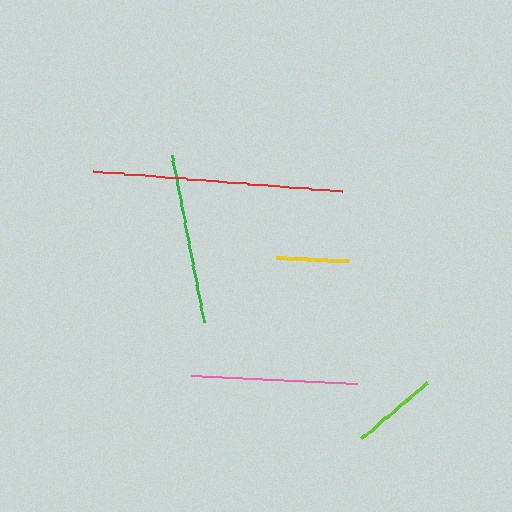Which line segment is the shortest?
The yellow line is the shortest at approximately 72 pixels.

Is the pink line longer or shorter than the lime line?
The pink line is longer than the lime line.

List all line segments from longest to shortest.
From longest to shortest: red, green, pink, lime, yellow.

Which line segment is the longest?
The red line is the longest at approximately 249 pixels.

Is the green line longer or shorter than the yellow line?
The green line is longer than the yellow line.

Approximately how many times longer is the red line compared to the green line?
The red line is approximately 1.5 times the length of the green line.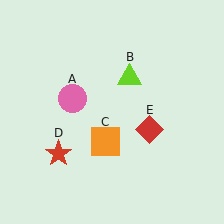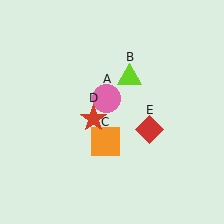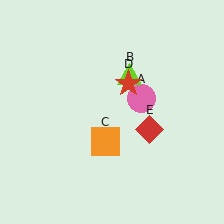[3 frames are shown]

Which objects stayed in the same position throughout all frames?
Lime triangle (object B) and orange square (object C) and red diamond (object E) remained stationary.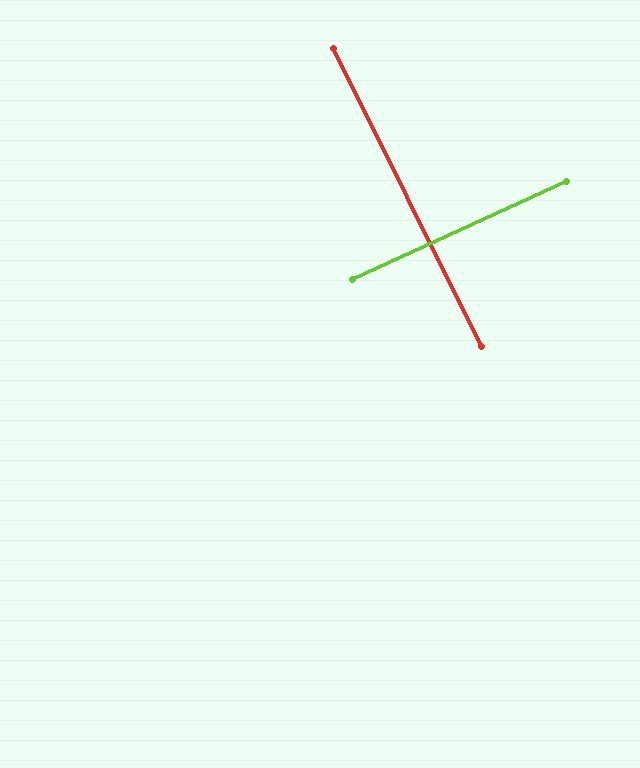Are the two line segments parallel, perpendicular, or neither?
Perpendicular — they meet at approximately 88°.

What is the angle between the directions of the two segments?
Approximately 88 degrees.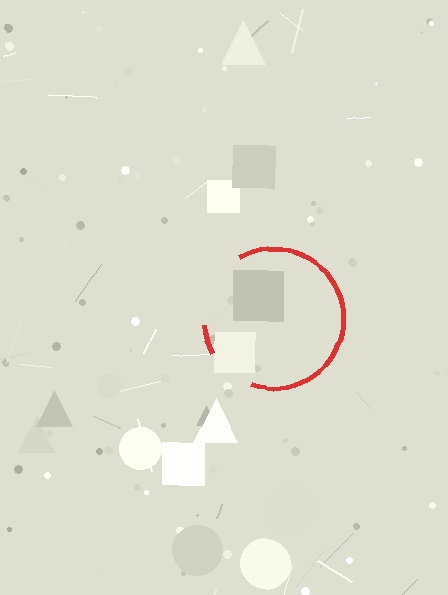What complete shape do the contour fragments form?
The contour fragments form a circle.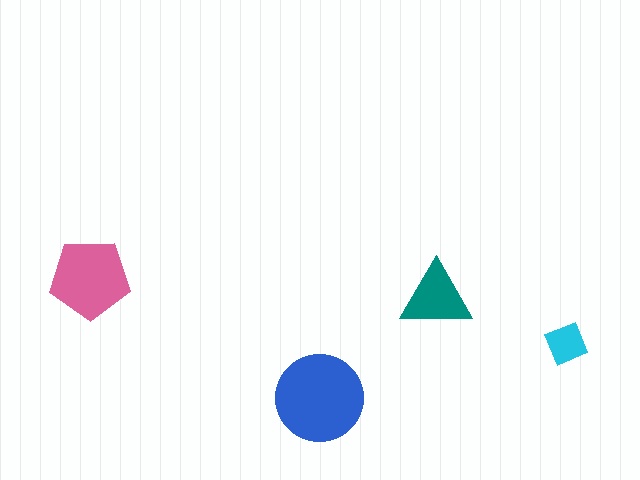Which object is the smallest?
The cyan diamond.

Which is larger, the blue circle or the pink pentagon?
The blue circle.